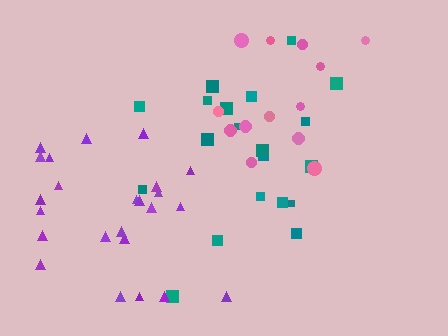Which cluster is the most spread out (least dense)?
Teal.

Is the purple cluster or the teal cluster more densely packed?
Purple.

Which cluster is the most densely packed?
Purple.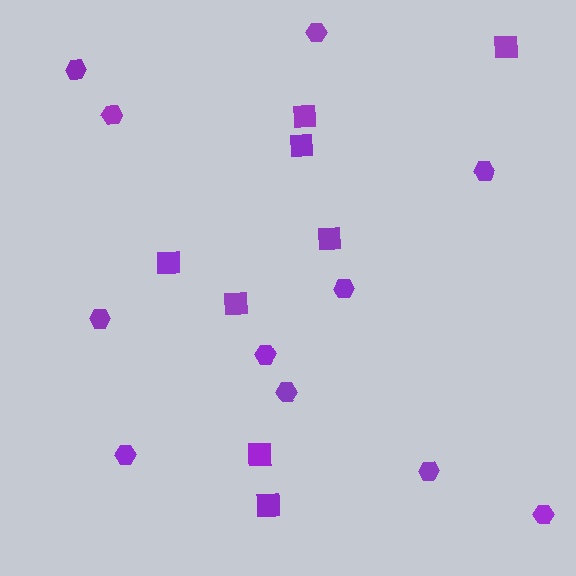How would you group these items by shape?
There are 2 groups: one group of squares (8) and one group of hexagons (11).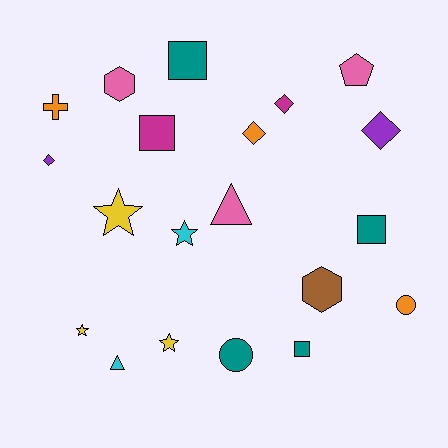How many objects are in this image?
There are 20 objects.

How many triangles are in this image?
There are 2 triangles.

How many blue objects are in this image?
There are no blue objects.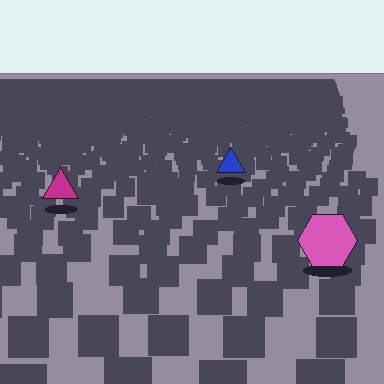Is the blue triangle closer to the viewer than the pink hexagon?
No. The pink hexagon is closer — you can tell from the texture gradient: the ground texture is coarser near it.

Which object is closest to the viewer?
The pink hexagon is closest. The texture marks near it are larger and more spread out.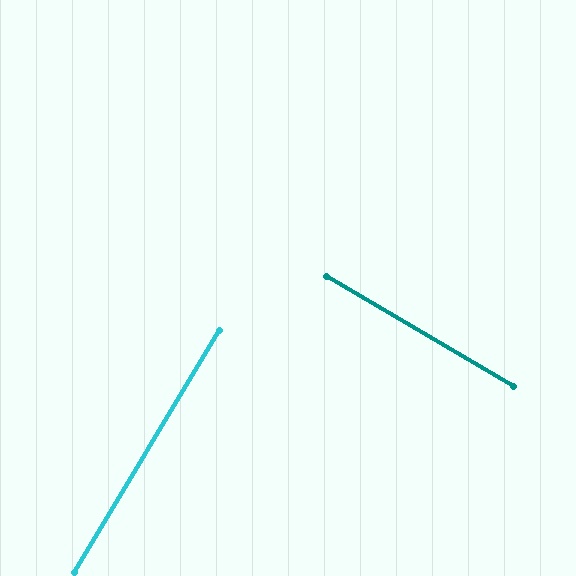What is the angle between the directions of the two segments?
Approximately 90 degrees.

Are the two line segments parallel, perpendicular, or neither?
Perpendicular — they meet at approximately 90°.